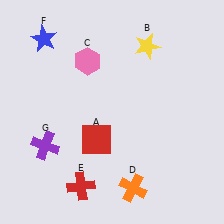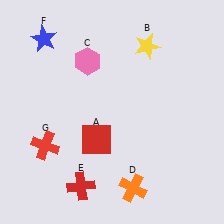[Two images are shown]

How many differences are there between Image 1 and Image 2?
There is 1 difference between the two images.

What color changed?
The cross (G) changed from purple in Image 1 to red in Image 2.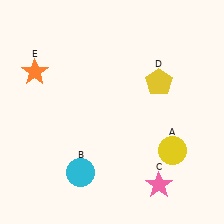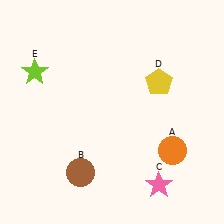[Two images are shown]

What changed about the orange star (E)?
In Image 1, E is orange. In Image 2, it changed to lime.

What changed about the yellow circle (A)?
In Image 1, A is yellow. In Image 2, it changed to orange.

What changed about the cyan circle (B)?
In Image 1, B is cyan. In Image 2, it changed to brown.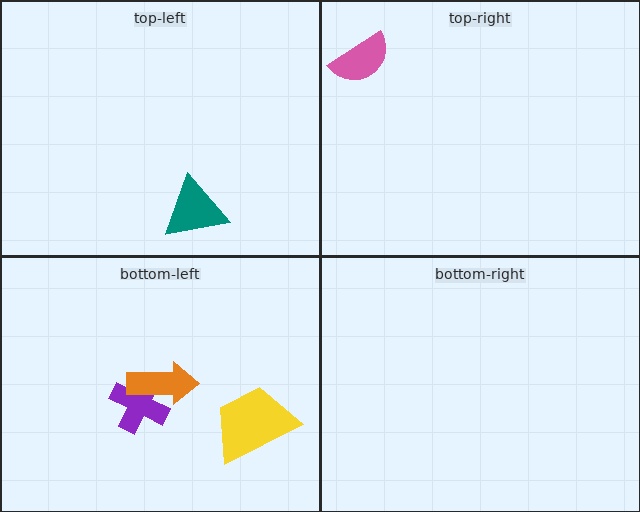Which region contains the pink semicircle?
The top-right region.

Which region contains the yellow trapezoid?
The bottom-left region.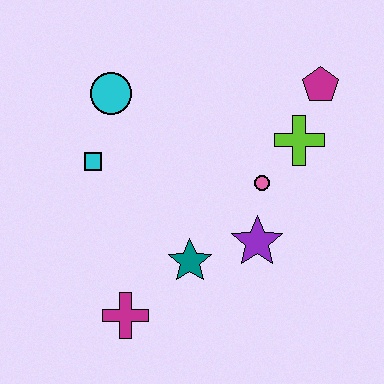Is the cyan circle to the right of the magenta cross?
No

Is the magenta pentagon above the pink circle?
Yes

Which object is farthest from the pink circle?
The magenta cross is farthest from the pink circle.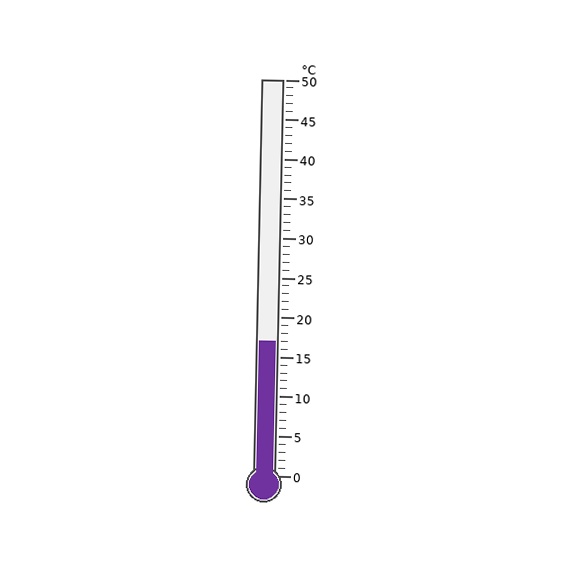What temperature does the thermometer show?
The thermometer shows approximately 17°C.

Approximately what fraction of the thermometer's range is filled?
The thermometer is filled to approximately 35% of its range.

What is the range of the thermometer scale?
The thermometer scale ranges from 0°C to 50°C.